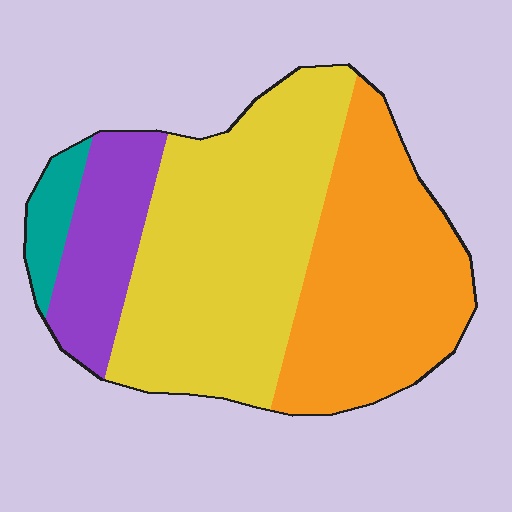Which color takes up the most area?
Yellow, at roughly 45%.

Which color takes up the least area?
Teal, at roughly 5%.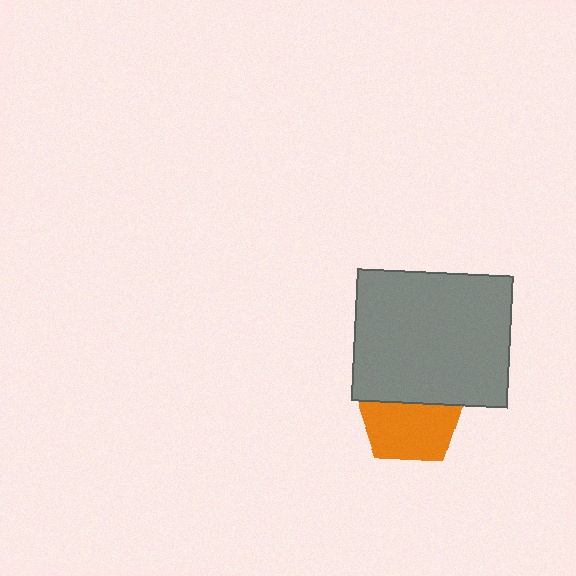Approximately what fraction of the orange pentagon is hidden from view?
Roughly 40% of the orange pentagon is hidden behind the gray rectangle.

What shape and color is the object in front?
The object in front is a gray rectangle.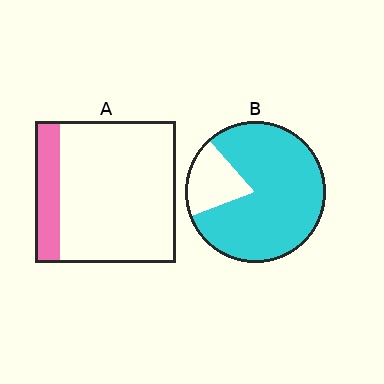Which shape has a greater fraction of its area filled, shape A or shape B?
Shape B.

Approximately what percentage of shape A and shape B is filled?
A is approximately 20% and B is approximately 80%.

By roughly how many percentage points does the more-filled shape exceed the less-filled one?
By roughly 65 percentage points (B over A).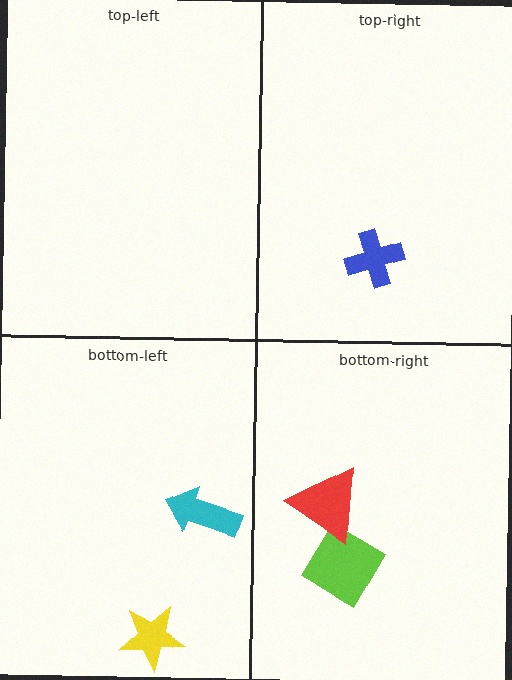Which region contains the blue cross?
The top-right region.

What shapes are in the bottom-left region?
The yellow star, the cyan arrow.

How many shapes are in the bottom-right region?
2.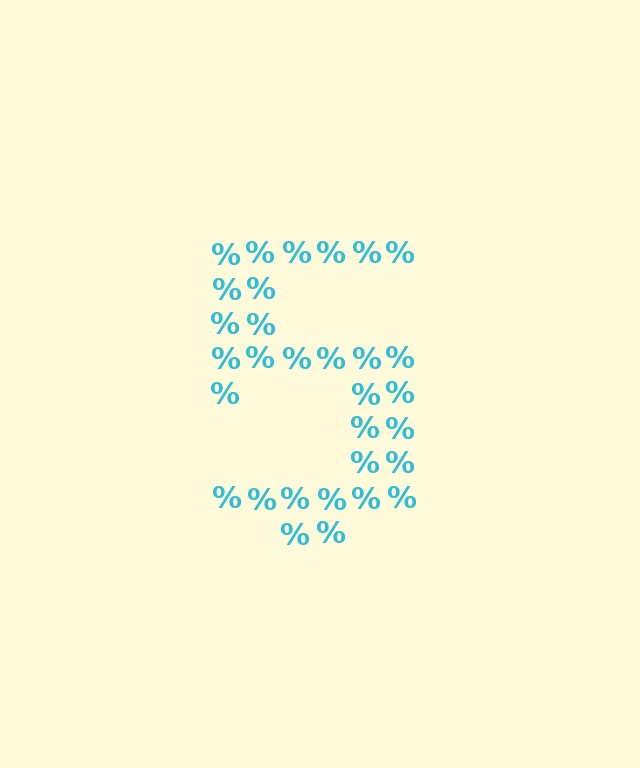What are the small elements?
The small elements are percent signs.